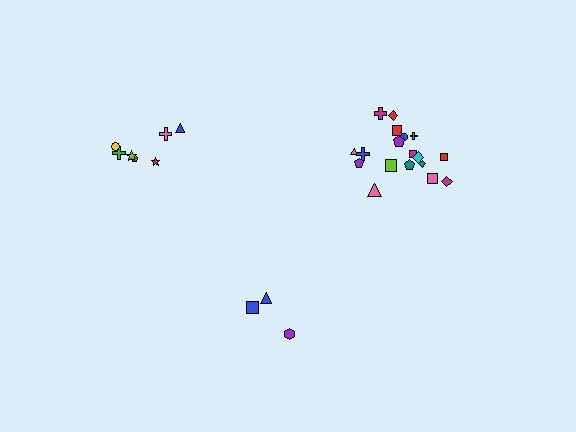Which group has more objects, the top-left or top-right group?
The top-right group.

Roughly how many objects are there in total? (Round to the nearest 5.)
Roughly 30 objects in total.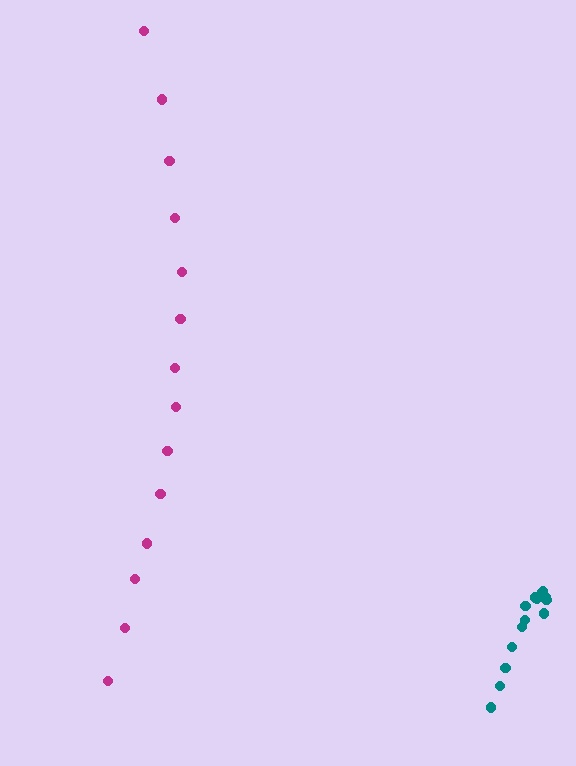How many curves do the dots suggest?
There are 2 distinct paths.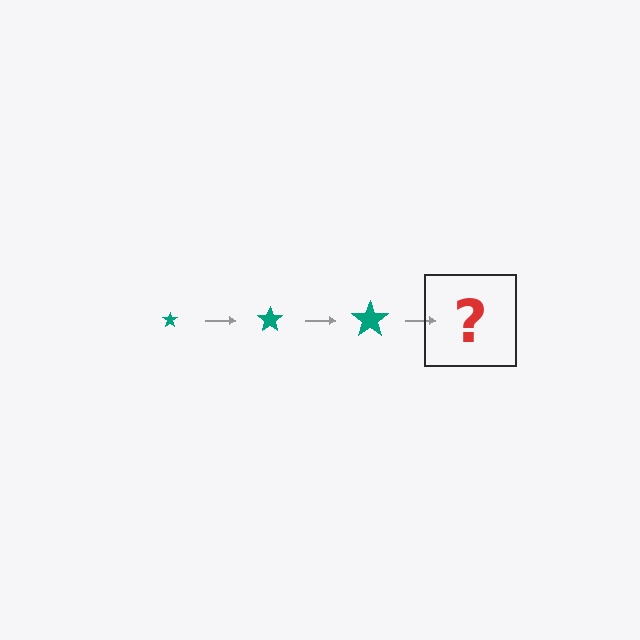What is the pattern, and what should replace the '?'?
The pattern is that the star gets progressively larger each step. The '?' should be a teal star, larger than the previous one.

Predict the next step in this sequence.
The next step is a teal star, larger than the previous one.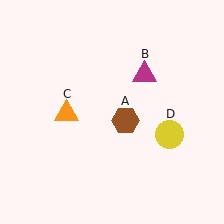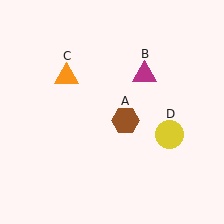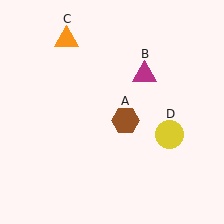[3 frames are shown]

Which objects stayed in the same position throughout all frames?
Brown hexagon (object A) and magenta triangle (object B) and yellow circle (object D) remained stationary.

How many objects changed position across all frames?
1 object changed position: orange triangle (object C).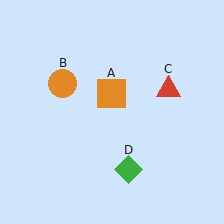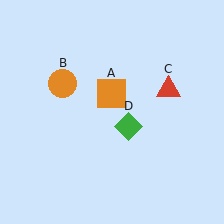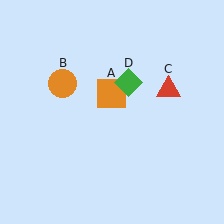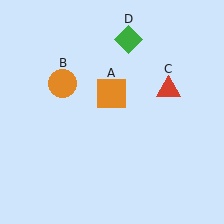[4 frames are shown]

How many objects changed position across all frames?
1 object changed position: green diamond (object D).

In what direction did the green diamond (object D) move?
The green diamond (object D) moved up.